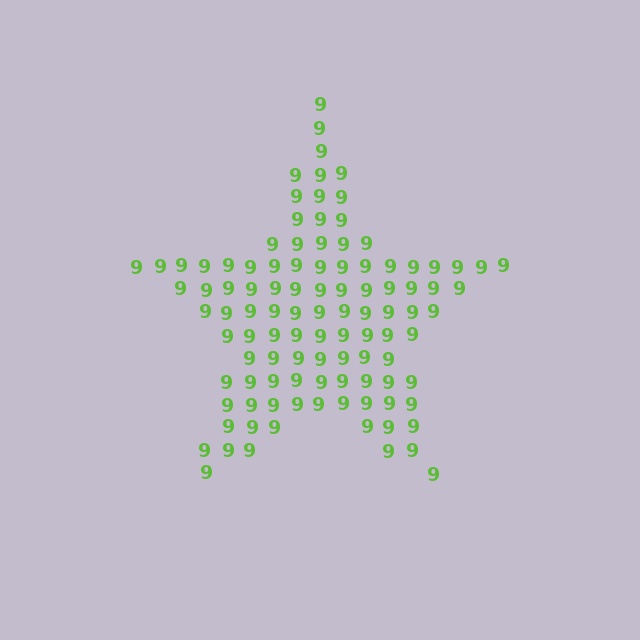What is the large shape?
The large shape is a star.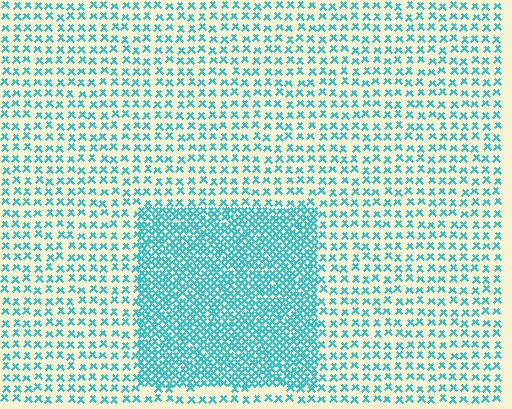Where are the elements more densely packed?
The elements are more densely packed inside the rectangle boundary.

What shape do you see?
I see a rectangle.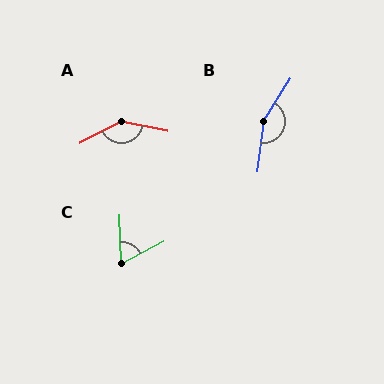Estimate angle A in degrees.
Approximately 141 degrees.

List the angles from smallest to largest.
C (64°), A (141°), B (155°).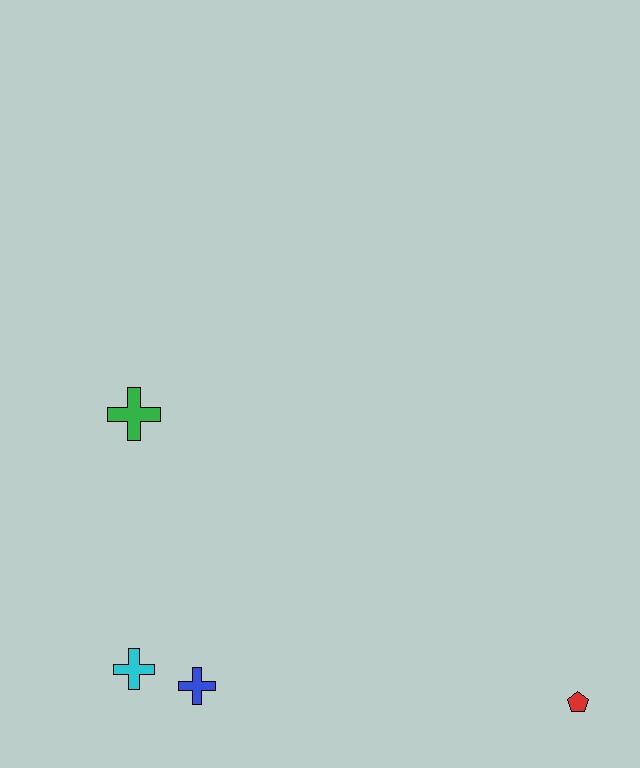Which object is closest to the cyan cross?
The blue cross is closest to the cyan cross.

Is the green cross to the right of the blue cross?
No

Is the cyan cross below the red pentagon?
No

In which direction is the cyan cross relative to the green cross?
The cyan cross is below the green cross.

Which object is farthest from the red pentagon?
The green cross is farthest from the red pentagon.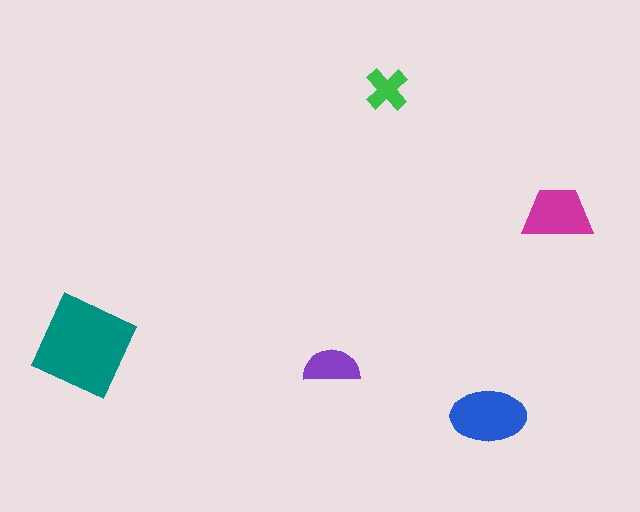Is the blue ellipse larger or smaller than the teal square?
Smaller.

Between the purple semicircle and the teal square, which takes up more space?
The teal square.